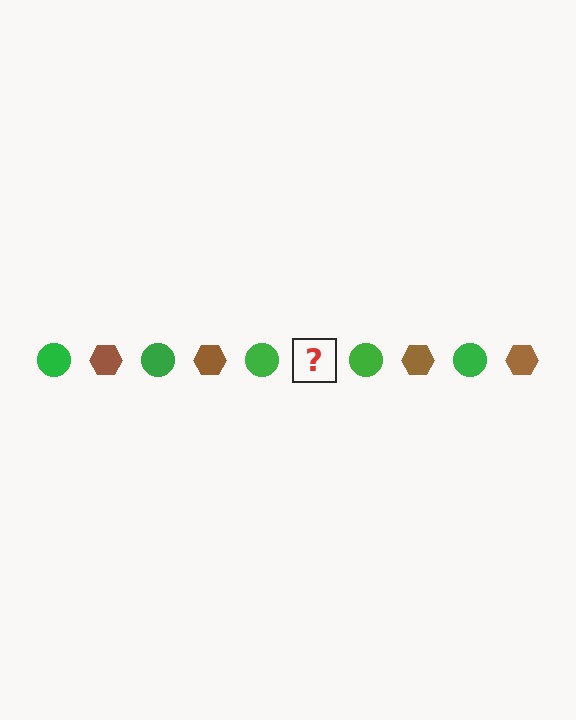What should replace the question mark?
The question mark should be replaced with a brown hexagon.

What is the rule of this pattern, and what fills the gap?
The rule is that the pattern alternates between green circle and brown hexagon. The gap should be filled with a brown hexagon.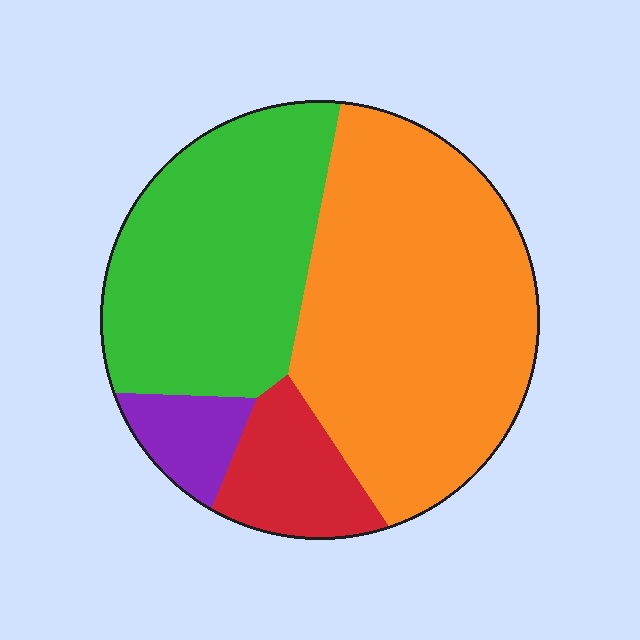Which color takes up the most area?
Orange, at roughly 50%.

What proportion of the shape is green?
Green takes up about one third (1/3) of the shape.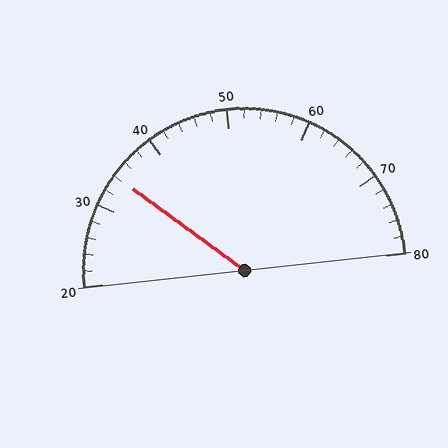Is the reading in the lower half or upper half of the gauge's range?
The reading is in the lower half of the range (20 to 80).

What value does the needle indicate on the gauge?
The needle indicates approximately 34.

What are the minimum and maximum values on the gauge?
The gauge ranges from 20 to 80.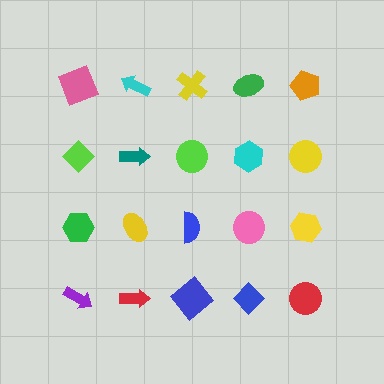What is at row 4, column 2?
A red arrow.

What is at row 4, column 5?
A red circle.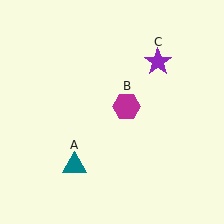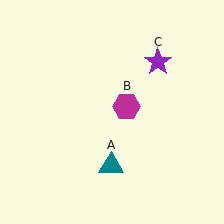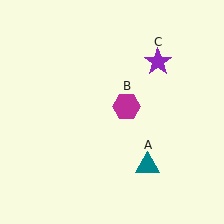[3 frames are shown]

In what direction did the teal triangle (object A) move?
The teal triangle (object A) moved right.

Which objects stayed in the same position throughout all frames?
Magenta hexagon (object B) and purple star (object C) remained stationary.